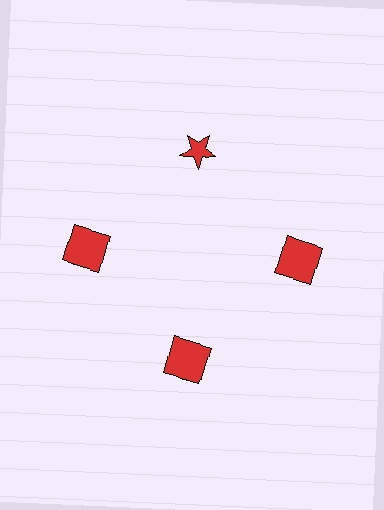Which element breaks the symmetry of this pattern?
The red star at roughly the 12 o'clock position breaks the symmetry. All other shapes are red squares.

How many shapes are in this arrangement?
There are 4 shapes arranged in a ring pattern.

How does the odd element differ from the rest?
It has a different shape: star instead of square.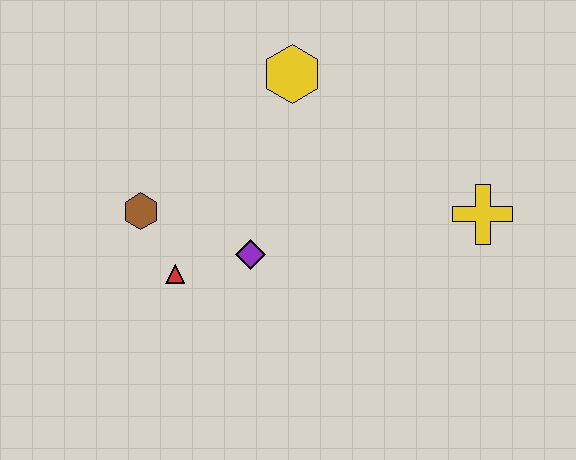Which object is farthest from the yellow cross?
The brown hexagon is farthest from the yellow cross.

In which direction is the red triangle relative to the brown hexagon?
The red triangle is below the brown hexagon.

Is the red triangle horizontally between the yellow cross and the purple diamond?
No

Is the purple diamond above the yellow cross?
No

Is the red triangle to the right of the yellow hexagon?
No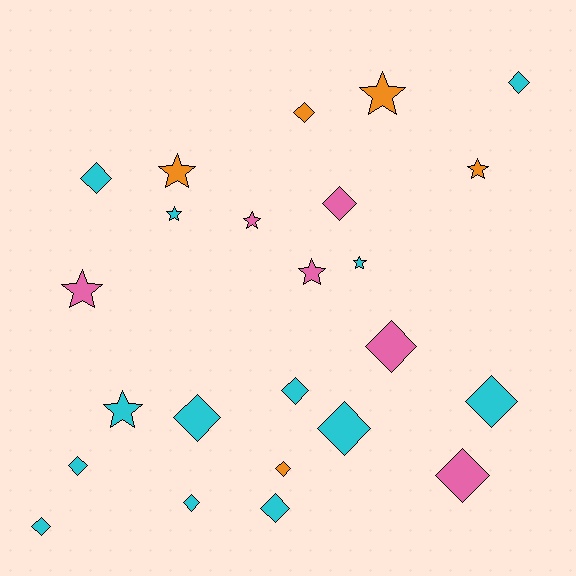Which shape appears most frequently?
Diamond, with 15 objects.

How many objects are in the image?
There are 24 objects.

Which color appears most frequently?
Cyan, with 13 objects.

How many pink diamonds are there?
There are 3 pink diamonds.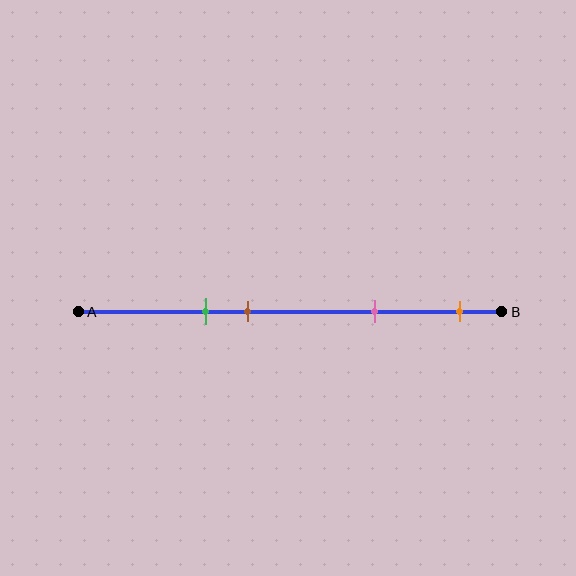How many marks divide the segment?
There are 4 marks dividing the segment.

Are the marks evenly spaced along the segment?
No, the marks are not evenly spaced.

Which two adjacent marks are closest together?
The green and brown marks are the closest adjacent pair.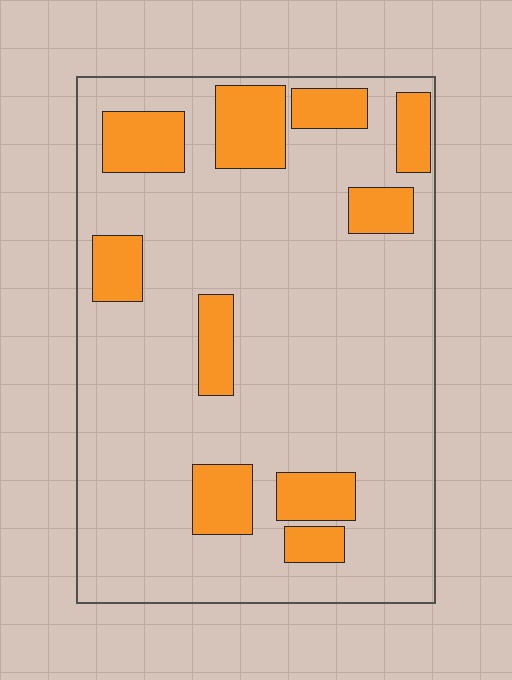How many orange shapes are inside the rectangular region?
10.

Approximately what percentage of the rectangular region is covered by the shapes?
Approximately 20%.